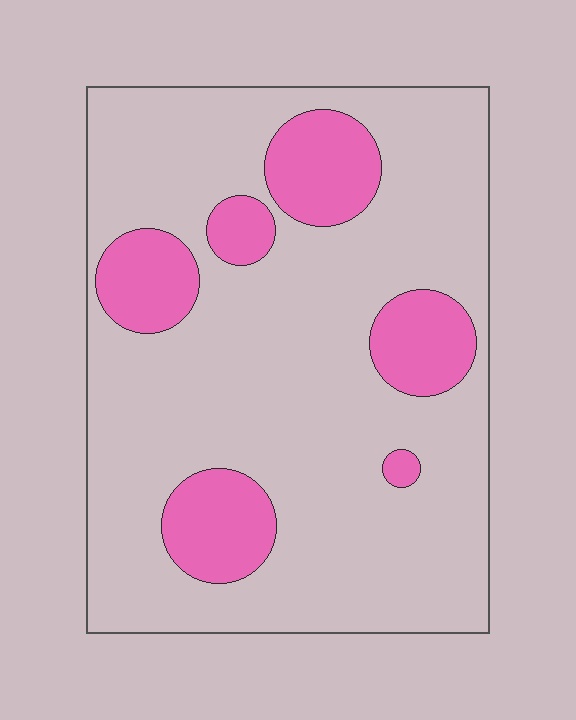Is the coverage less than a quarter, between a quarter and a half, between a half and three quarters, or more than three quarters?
Less than a quarter.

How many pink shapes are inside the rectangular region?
6.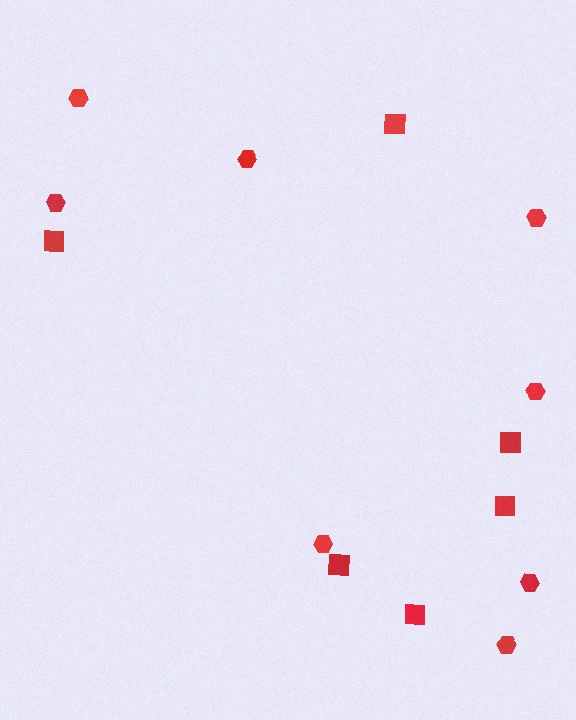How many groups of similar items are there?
There are 2 groups: one group of hexagons (8) and one group of squares (6).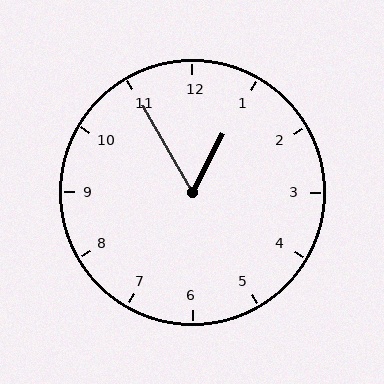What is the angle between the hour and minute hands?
Approximately 58 degrees.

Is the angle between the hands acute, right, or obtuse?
It is acute.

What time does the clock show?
12:55.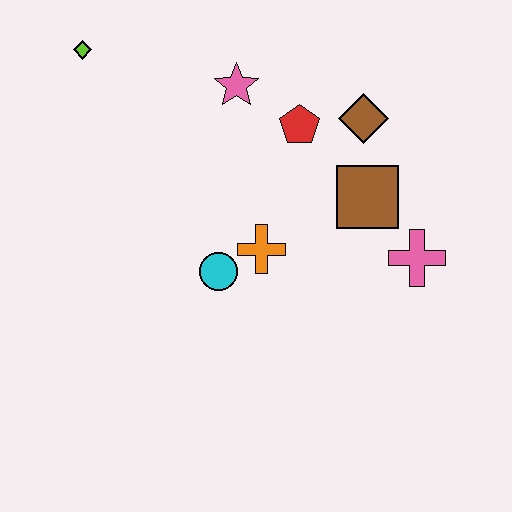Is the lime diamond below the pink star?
No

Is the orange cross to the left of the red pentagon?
Yes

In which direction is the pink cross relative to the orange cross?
The pink cross is to the right of the orange cross.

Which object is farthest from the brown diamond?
The lime diamond is farthest from the brown diamond.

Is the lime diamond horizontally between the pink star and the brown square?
No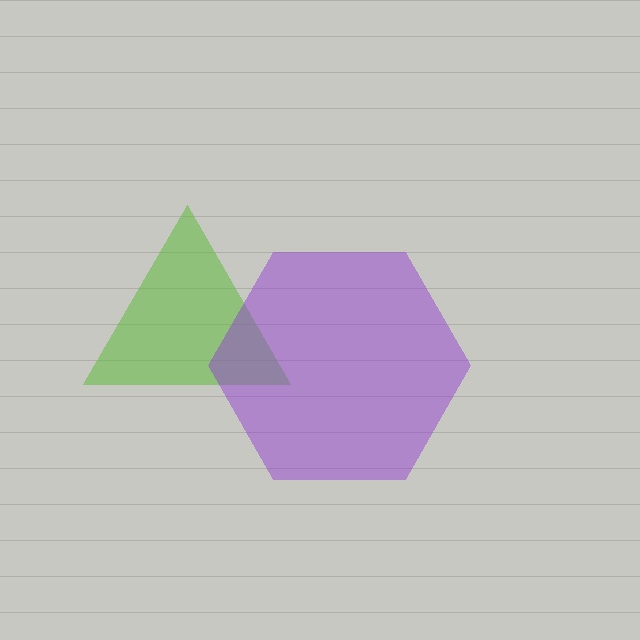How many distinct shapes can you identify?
There are 2 distinct shapes: a lime triangle, a purple hexagon.